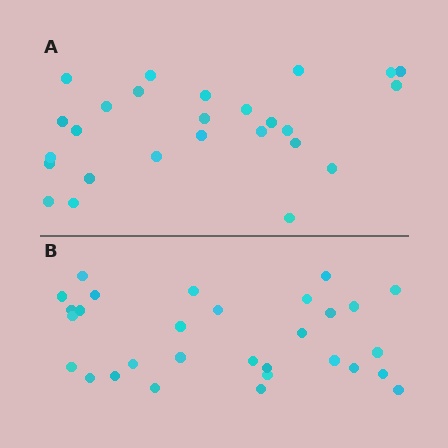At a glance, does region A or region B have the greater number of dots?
Region B (the bottom region) has more dots.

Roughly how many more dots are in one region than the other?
Region B has about 4 more dots than region A.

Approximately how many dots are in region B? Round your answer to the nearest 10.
About 30 dots.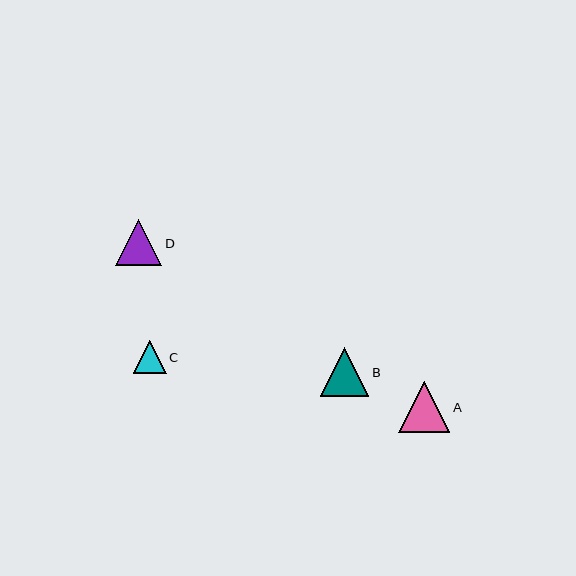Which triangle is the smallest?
Triangle C is the smallest with a size of approximately 33 pixels.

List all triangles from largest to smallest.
From largest to smallest: A, B, D, C.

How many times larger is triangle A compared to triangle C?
Triangle A is approximately 1.6 times the size of triangle C.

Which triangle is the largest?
Triangle A is the largest with a size of approximately 51 pixels.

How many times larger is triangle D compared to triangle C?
Triangle D is approximately 1.4 times the size of triangle C.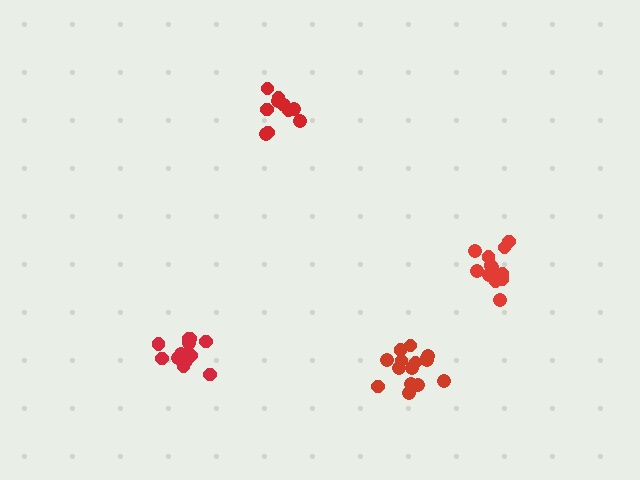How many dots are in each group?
Group 1: 10 dots, Group 2: 15 dots, Group 3: 13 dots, Group 4: 14 dots (52 total).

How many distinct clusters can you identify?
There are 4 distinct clusters.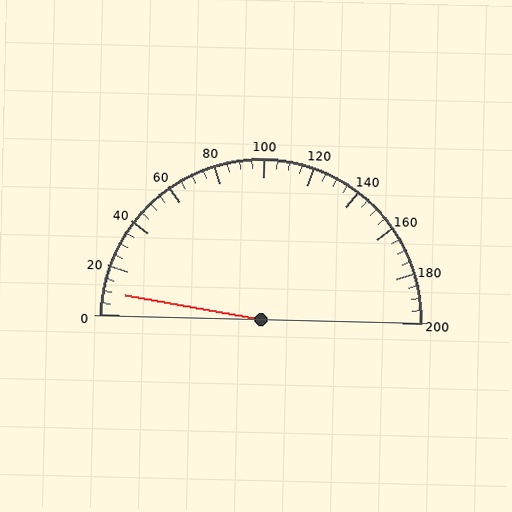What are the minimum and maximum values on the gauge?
The gauge ranges from 0 to 200.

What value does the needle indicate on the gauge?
The needle indicates approximately 10.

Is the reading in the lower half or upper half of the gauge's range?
The reading is in the lower half of the range (0 to 200).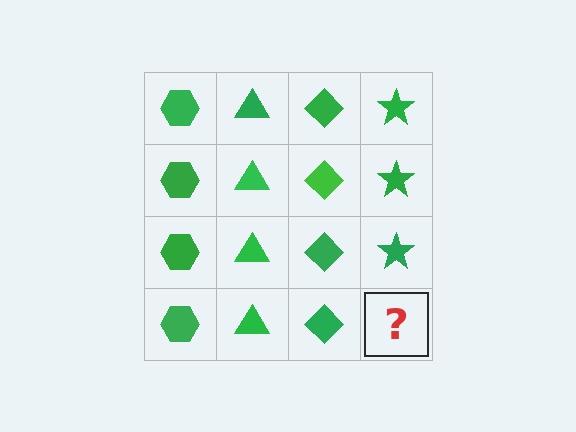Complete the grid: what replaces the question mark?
The question mark should be replaced with a green star.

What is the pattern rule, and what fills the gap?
The rule is that each column has a consistent shape. The gap should be filled with a green star.